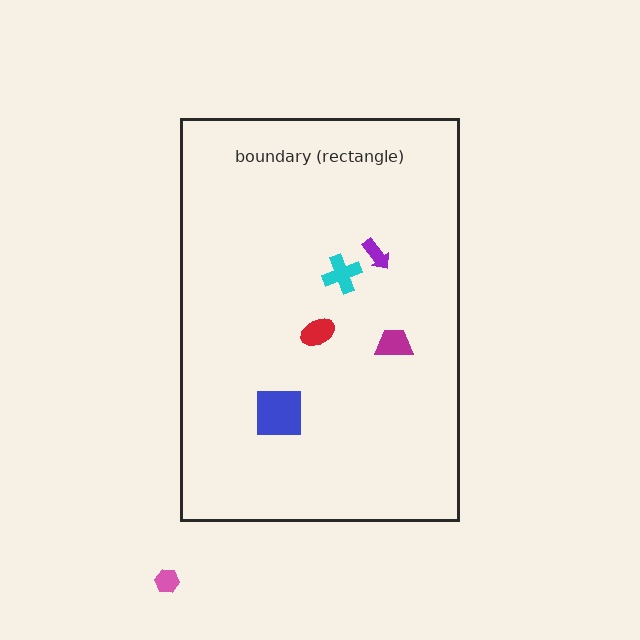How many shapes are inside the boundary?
5 inside, 1 outside.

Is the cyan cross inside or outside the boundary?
Inside.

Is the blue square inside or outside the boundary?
Inside.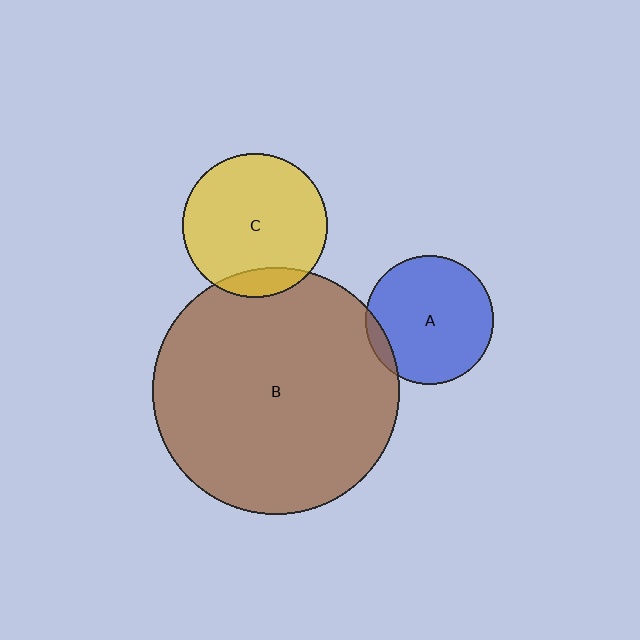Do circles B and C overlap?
Yes.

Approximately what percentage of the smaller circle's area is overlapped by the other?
Approximately 10%.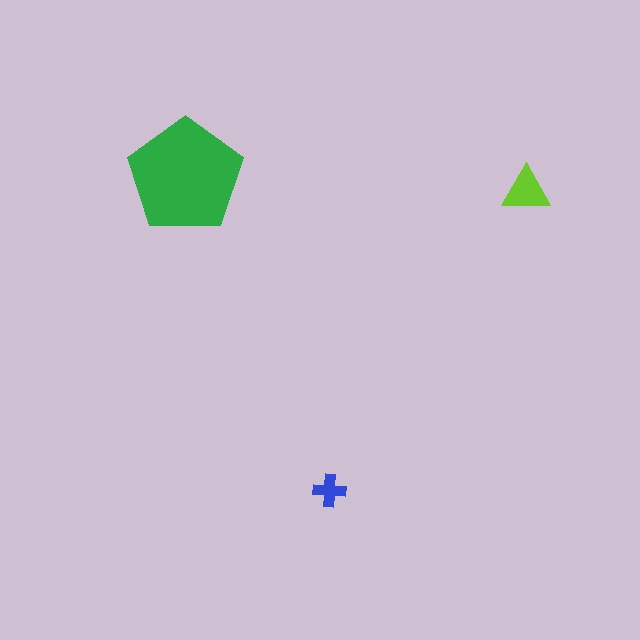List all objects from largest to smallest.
The green pentagon, the lime triangle, the blue cross.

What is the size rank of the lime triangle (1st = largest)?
2nd.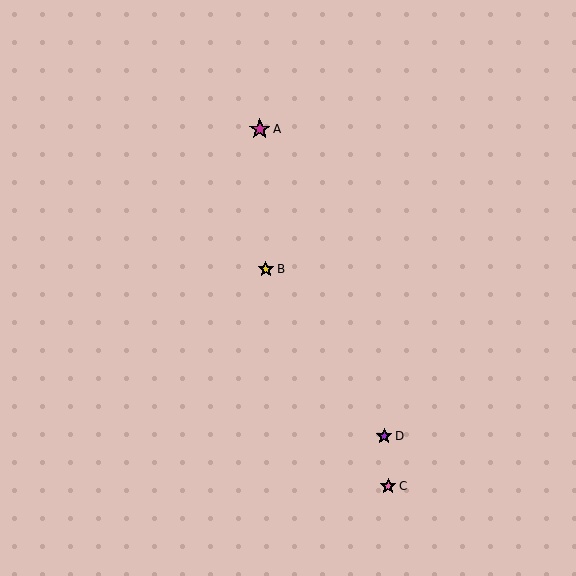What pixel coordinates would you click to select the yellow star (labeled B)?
Click at (266, 269) to select the yellow star B.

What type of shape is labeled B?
Shape B is a yellow star.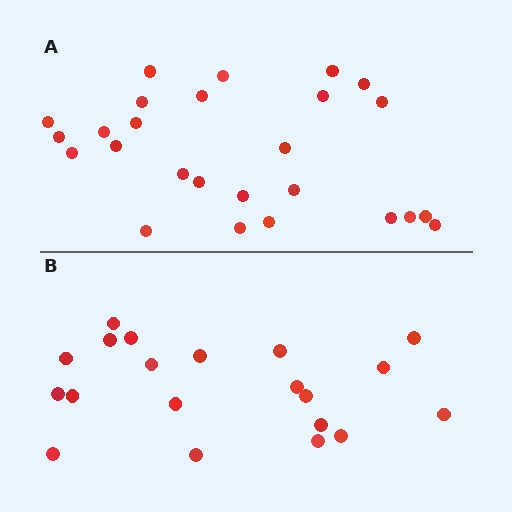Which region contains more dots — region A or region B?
Region A (the top region) has more dots.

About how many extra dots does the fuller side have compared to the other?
Region A has about 6 more dots than region B.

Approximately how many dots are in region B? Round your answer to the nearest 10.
About 20 dots.